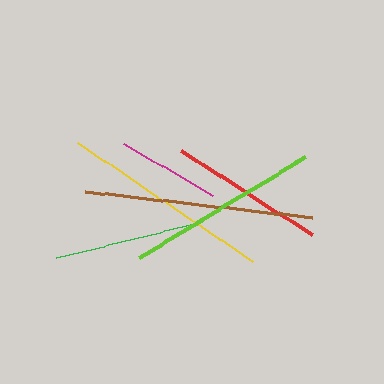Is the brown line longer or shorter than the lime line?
The brown line is longer than the lime line.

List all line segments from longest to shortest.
From longest to shortest: brown, yellow, lime, red, green, magenta.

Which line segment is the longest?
The brown line is the longest at approximately 229 pixels.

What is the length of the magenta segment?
The magenta segment is approximately 102 pixels long.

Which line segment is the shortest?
The magenta line is the shortest at approximately 102 pixels.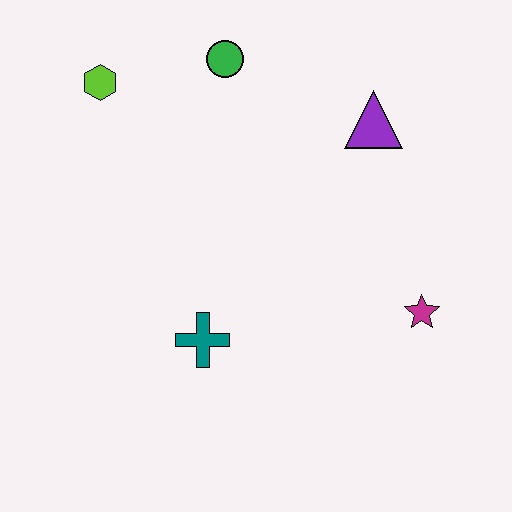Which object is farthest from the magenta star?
The lime hexagon is farthest from the magenta star.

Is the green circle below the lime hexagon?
No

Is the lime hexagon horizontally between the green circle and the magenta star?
No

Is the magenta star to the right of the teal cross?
Yes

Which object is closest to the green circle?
The lime hexagon is closest to the green circle.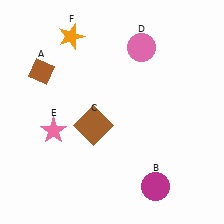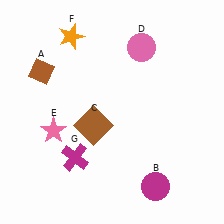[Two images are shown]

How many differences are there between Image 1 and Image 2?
There is 1 difference between the two images.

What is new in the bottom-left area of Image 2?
A magenta cross (G) was added in the bottom-left area of Image 2.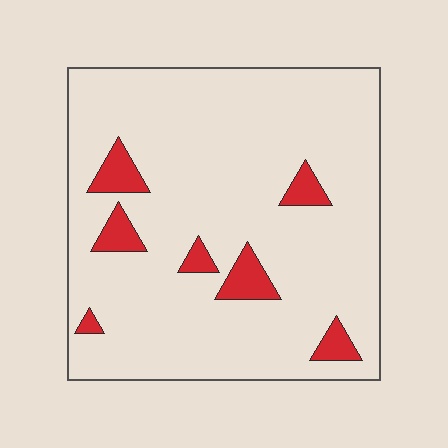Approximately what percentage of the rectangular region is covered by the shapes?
Approximately 10%.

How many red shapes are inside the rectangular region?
7.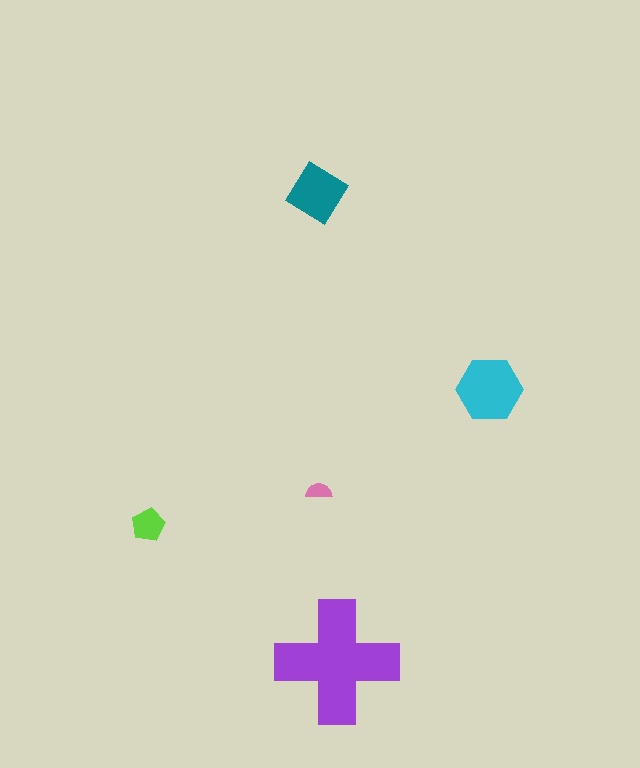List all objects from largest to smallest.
The purple cross, the cyan hexagon, the teal diamond, the lime pentagon, the pink semicircle.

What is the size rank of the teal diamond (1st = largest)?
3rd.